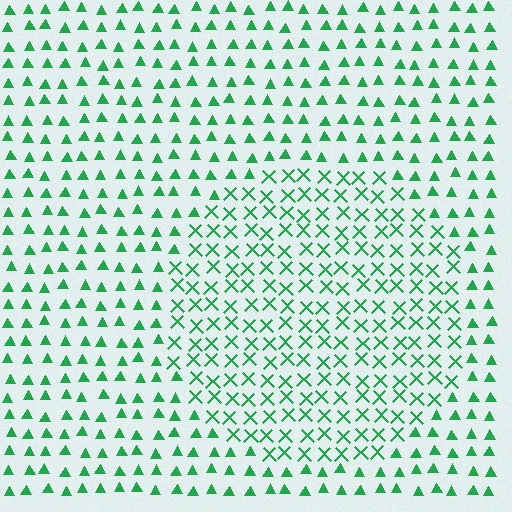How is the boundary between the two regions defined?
The boundary is defined by a change in element shape: X marks inside vs. triangles outside. All elements share the same color and spacing.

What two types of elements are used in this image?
The image uses X marks inside the circle region and triangles outside it.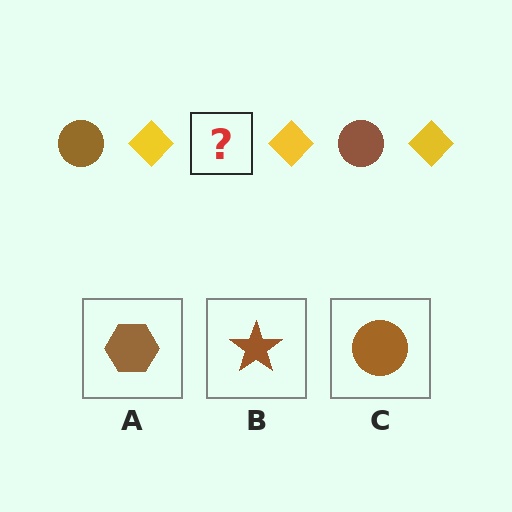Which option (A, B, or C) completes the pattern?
C.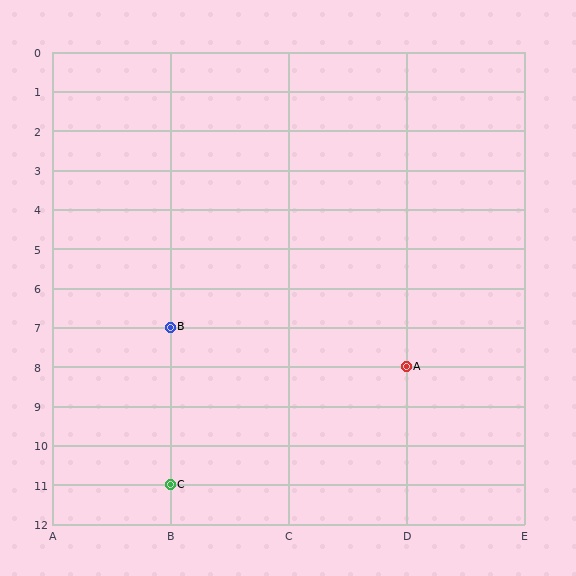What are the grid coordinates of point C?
Point C is at grid coordinates (B, 11).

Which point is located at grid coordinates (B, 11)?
Point C is at (B, 11).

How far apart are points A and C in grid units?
Points A and C are 2 columns and 3 rows apart (about 3.6 grid units diagonally).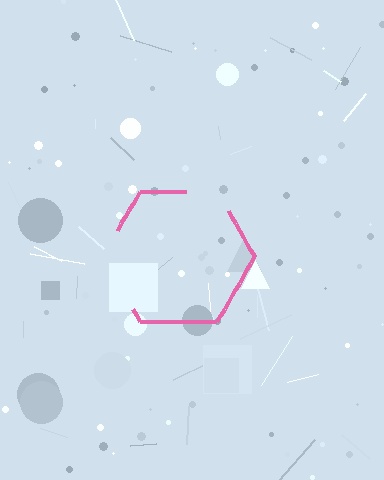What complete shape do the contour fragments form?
The contour fragments form a hexagon.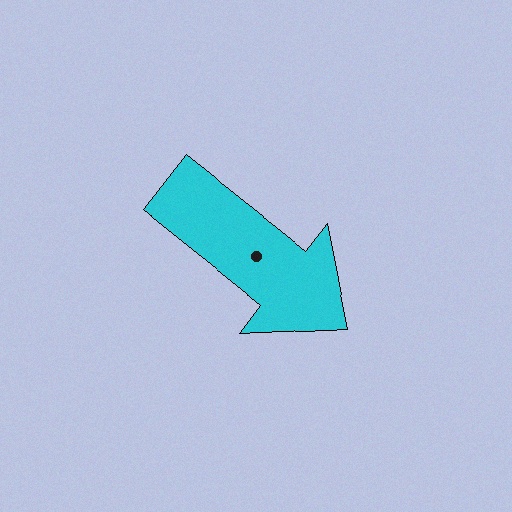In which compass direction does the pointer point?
Southeast.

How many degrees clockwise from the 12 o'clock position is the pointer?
Approximately 128 degrees.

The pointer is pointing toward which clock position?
Roughly 4 o'clock.